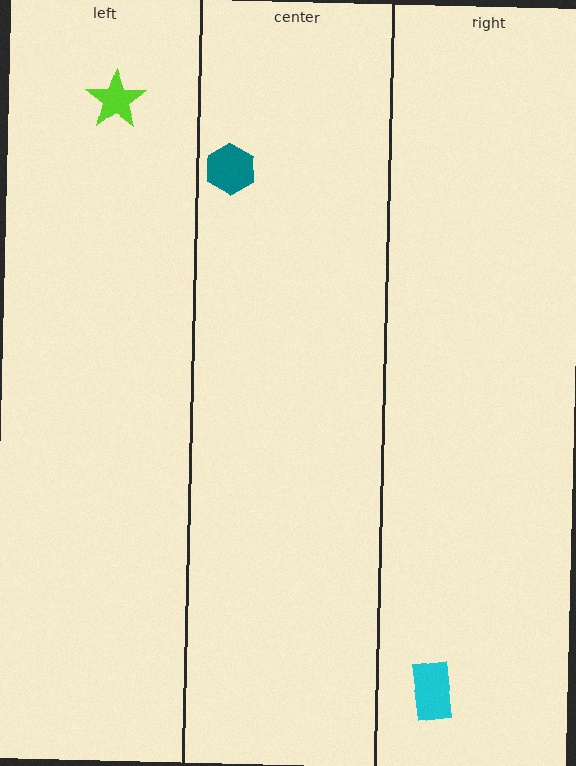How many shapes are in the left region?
1.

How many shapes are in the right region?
1.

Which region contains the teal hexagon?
The center region.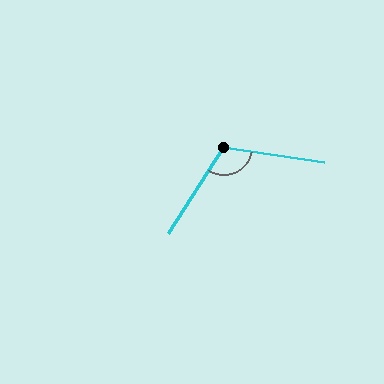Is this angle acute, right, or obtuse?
It is obtuse.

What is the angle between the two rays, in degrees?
Approximately 114 degrees.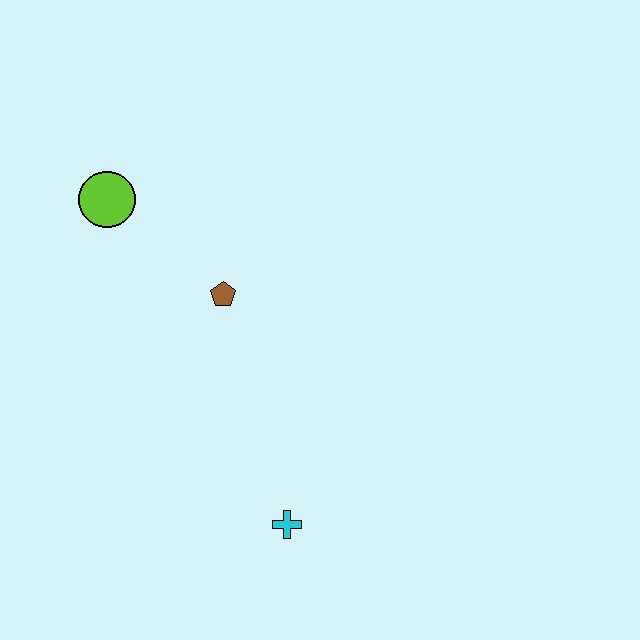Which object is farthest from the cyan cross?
The lime circle is farthest from the cyan cross.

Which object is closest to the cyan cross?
The brown pentagon is closest to the cyan cross.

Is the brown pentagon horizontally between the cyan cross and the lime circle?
Yes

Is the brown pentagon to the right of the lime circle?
Yes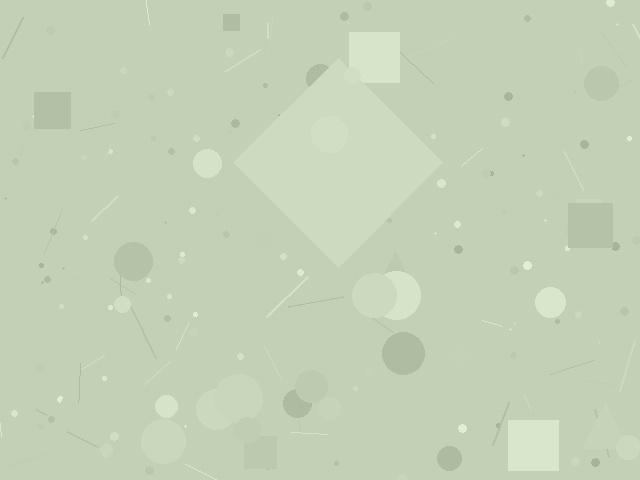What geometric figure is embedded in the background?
A diamond is embedded in the background.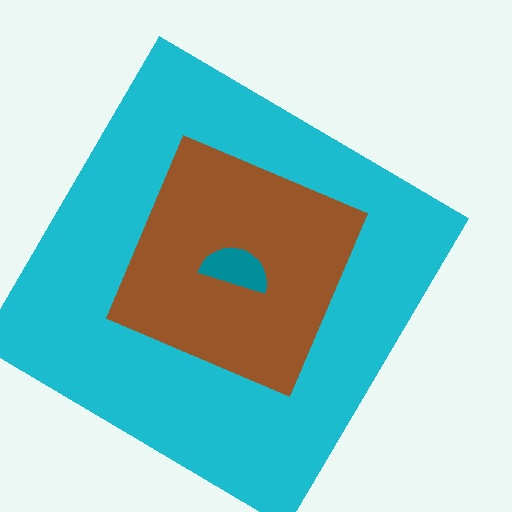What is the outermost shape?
The cyan diamond.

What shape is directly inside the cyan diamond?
The brown diamond.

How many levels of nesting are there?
3.